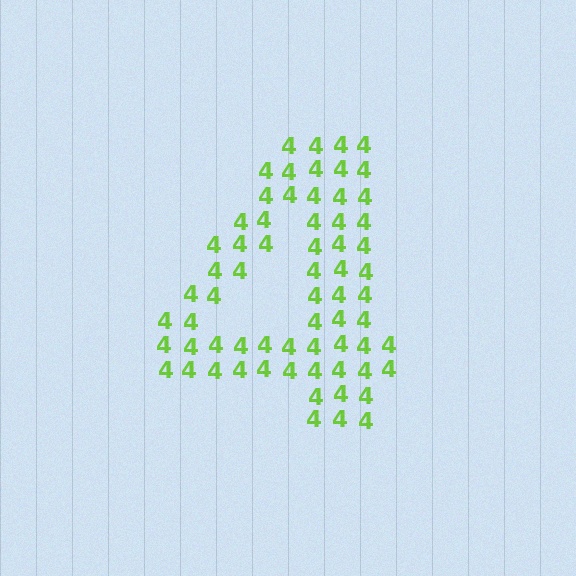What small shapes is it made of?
It is made of small digit 4's.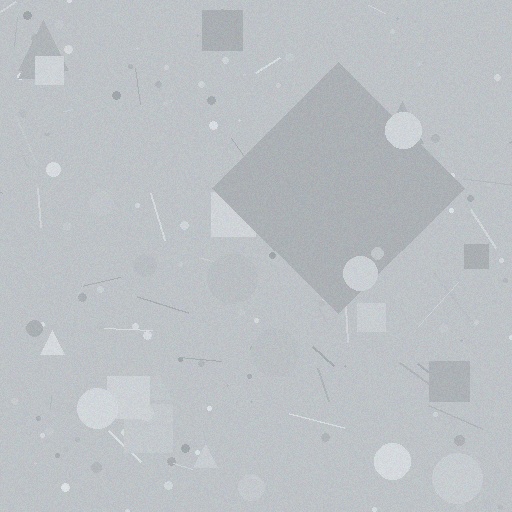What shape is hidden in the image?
A diamond is hidden in the image.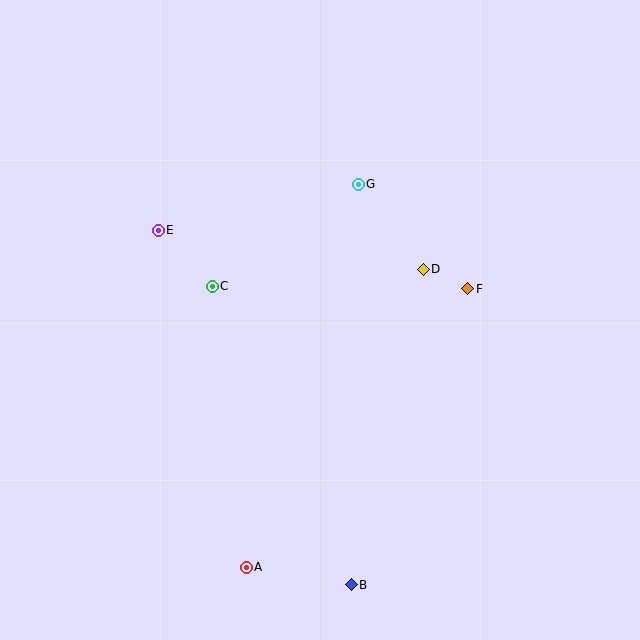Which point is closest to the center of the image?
Point C at (212, 286) is closest to the center.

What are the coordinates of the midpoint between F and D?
The midpoint between F and D is at (445, 279).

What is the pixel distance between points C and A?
The distance between C and A is 283 pixels.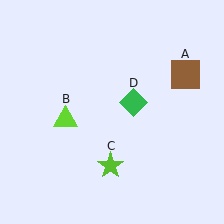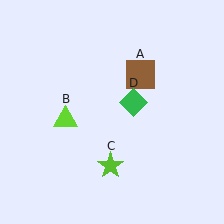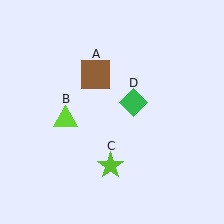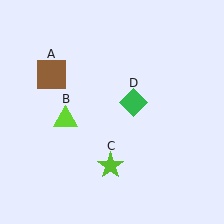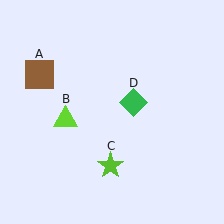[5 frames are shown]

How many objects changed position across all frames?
1 object changed position: brown square (object A).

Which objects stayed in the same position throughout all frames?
Lime triangle (object B) and lime star (object C) and green diamond (object D) remained stationary.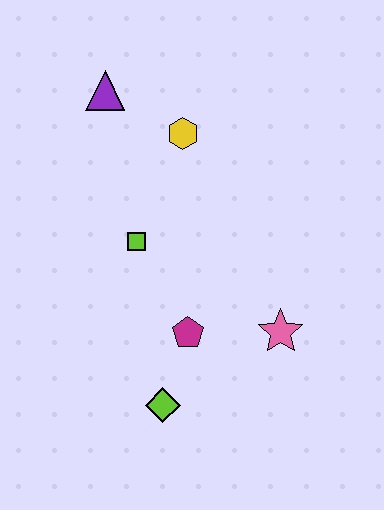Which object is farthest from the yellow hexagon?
The lime diamond is farthest from the yellow hexagon.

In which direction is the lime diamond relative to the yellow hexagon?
The lime diamond is below the yellow hexagon.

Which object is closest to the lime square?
The magenta pentagon is closest to the lime square.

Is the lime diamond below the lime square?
Yes